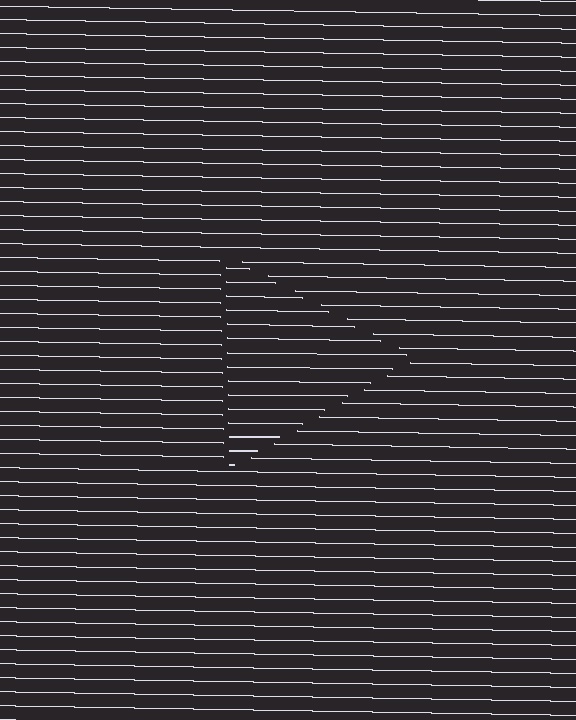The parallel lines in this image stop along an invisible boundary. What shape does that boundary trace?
An illusory triangle. The interior of the shape contains the same grating, shifted by half a period — the contour is defined by the phase discontinuity where line-ends from the inner and outer gratings abut.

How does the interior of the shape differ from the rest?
The interior of the shape contains the same grating, shifted by half a period — the contour is defined by the phase discontinuity where line-ends from the inner and outer gratings abut.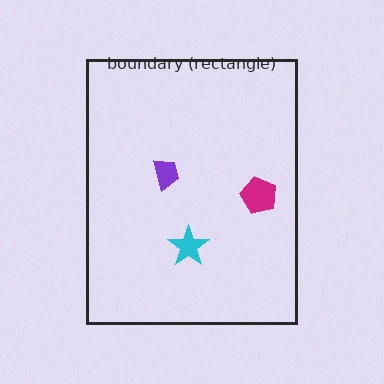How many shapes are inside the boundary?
3 inside, 0 outside.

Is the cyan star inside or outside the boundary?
Inside.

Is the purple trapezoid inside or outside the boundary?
Inside.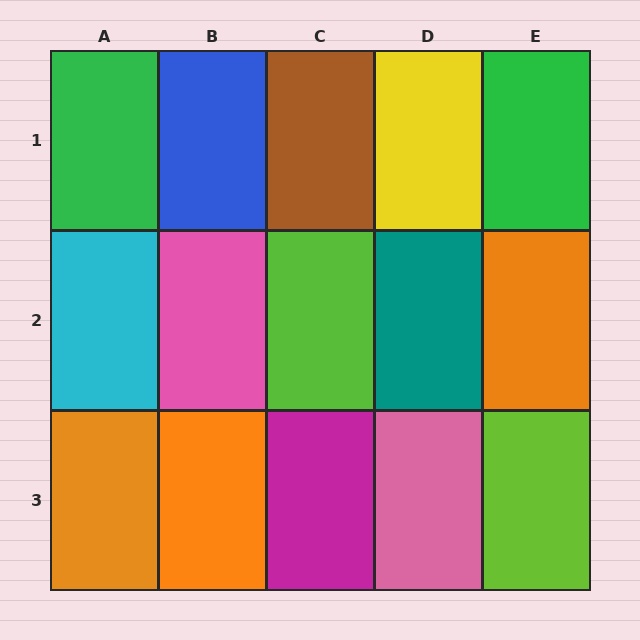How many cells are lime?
2 cells are lime.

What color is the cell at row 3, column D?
Pink.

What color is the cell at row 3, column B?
Orange.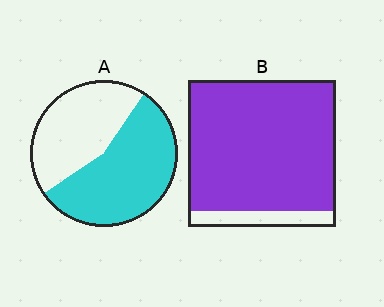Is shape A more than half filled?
Yes.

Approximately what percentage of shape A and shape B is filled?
A is approximately 55% and B is approximately 90%.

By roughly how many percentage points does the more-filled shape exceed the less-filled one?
By roughly 35 percentage points (B over A).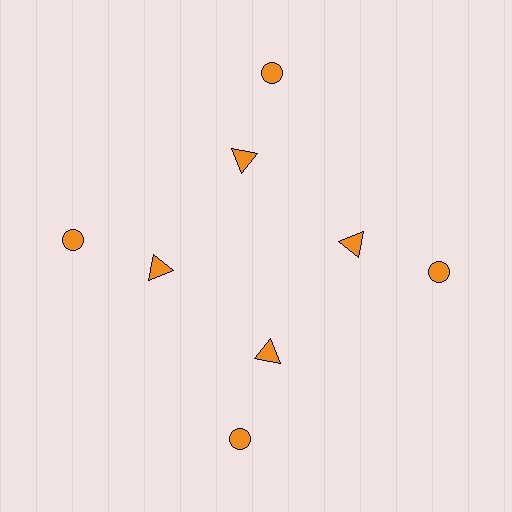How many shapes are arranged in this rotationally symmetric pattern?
There are 8 shapes, arranged in 4 groups of 2.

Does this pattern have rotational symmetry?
Yes, this pattern has 4-fold rotational symmetry. It looks the same after rotating 90 degrees around the center.